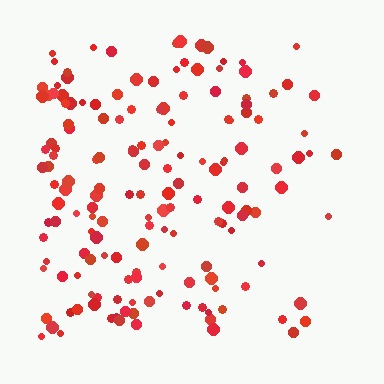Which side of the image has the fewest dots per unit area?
The right.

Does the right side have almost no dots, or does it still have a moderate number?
Still a moderate number, just noticeably fewer than the left.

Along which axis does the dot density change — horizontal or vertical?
Horizontal.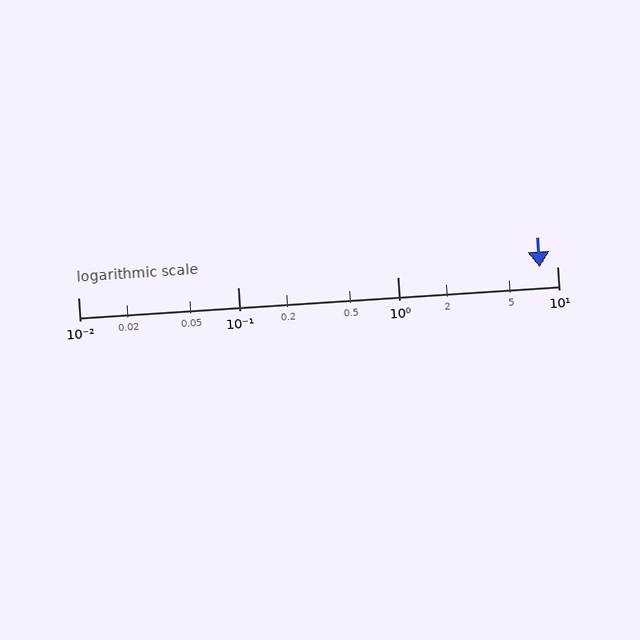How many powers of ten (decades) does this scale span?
The scale spans 3 decades, from 0.01 to 10.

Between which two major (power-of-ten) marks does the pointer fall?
The pointer is between 1 and 10.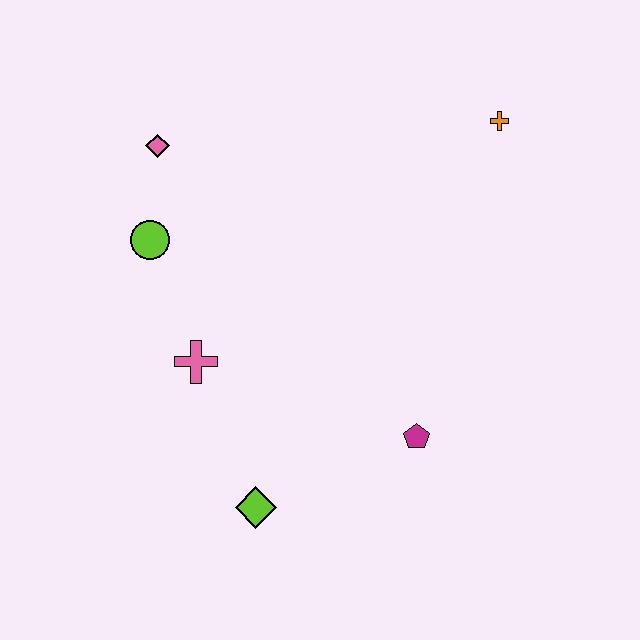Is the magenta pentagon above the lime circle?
No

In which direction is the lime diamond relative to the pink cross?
The lime diamond is below the pink cross.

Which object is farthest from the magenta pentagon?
The pink diamond is farthest from the magenta pentagon.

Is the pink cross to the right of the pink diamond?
Yes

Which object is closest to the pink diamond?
The lime circle is closest to the pink diamond.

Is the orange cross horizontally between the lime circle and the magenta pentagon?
No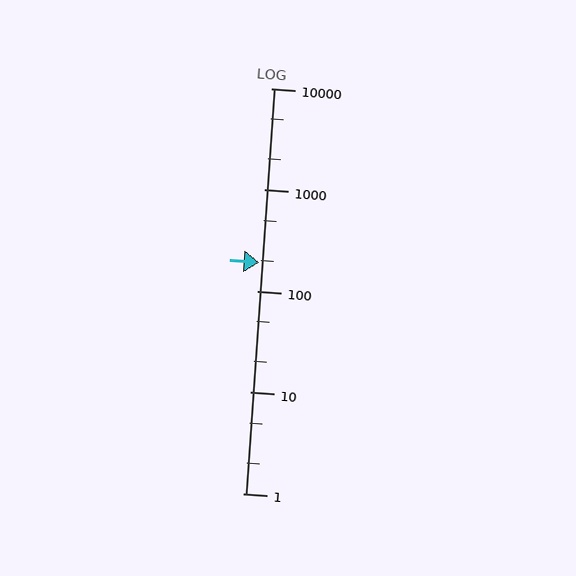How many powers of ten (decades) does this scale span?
The scale spans 4 decades, from 1 to 10000.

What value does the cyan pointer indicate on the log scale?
The pointer indicates approximately 190.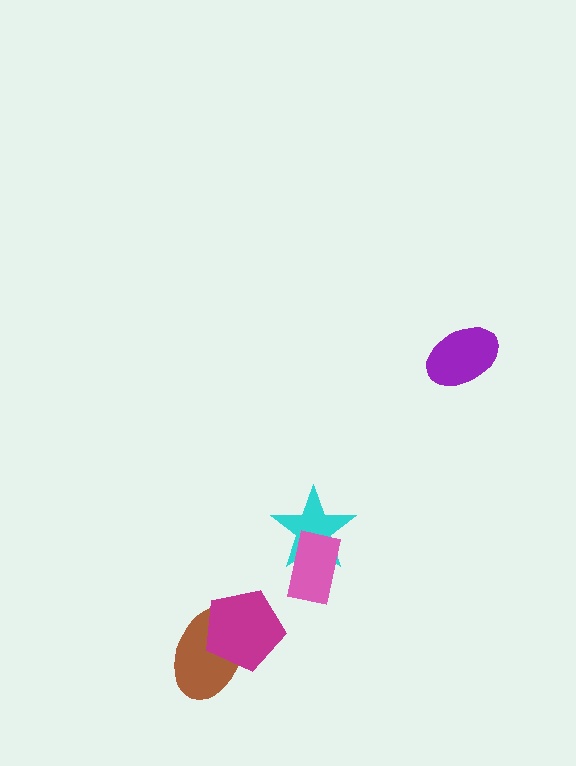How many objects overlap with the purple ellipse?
0 objects overlap with the purple ellipse.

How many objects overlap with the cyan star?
1 object overlaps with the cyan star.